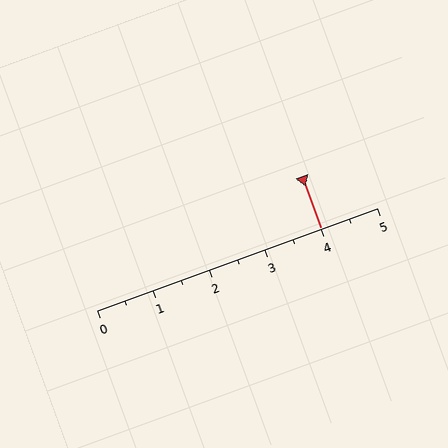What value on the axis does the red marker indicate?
The marker indicates approximately 4.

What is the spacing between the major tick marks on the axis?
The major ticks are spaced 1 apart.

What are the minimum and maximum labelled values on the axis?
The axis runs from 0 to 5.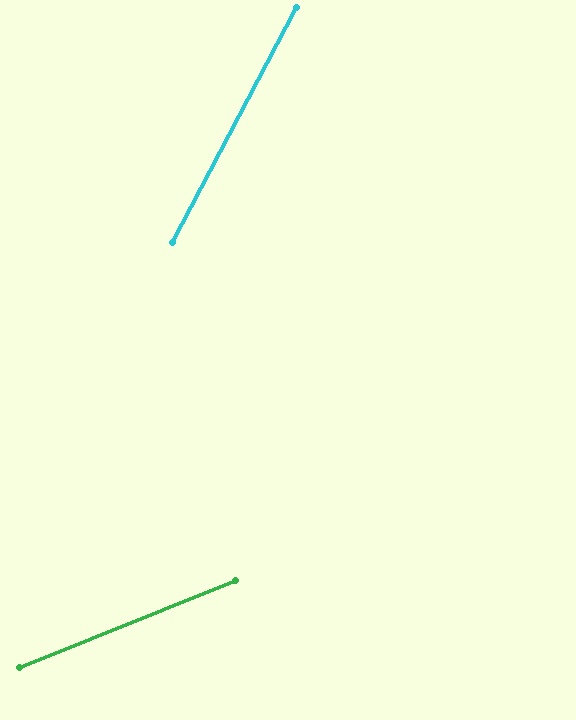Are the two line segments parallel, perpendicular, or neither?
Neither parallel nor perpendicular — they differ by about 40°.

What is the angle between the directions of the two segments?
Approximately 40 degrees.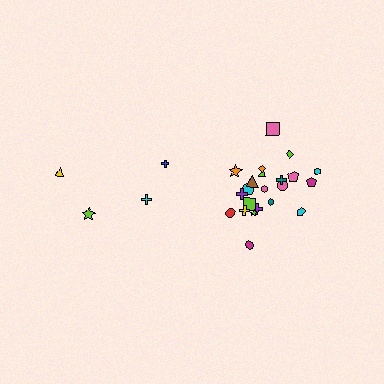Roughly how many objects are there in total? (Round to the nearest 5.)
Roughly 25 objects in total.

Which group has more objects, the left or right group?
The right group.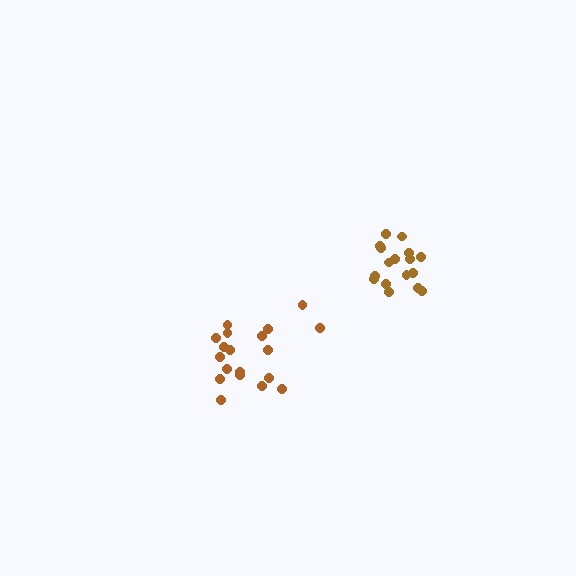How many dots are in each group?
Group 1: 18 dots, Group 2: 19 dots (37 total).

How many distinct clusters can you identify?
There are 2 distinct clusters.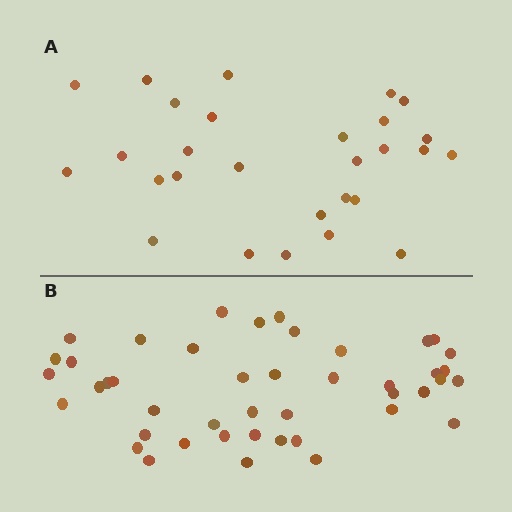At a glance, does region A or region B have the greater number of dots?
Region B (the bottom region) has more dots.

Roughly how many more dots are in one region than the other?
Region B has approximately 15 more dots than region A.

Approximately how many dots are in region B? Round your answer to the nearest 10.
About 40 dots. (The exact count is 44, which rounds to 40.)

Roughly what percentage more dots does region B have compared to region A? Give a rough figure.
About 55% more.